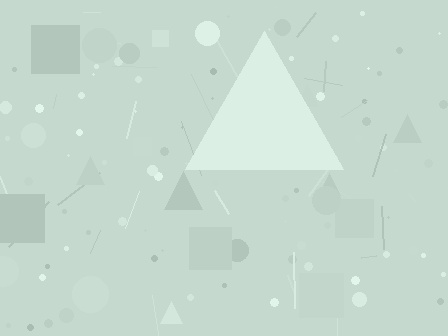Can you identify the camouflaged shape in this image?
The camouflaged shape is a triangle.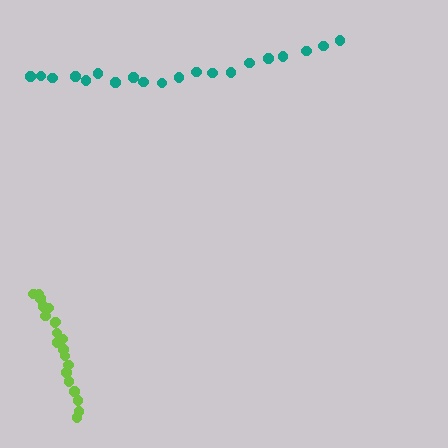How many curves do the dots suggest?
There are 2 distinct paths.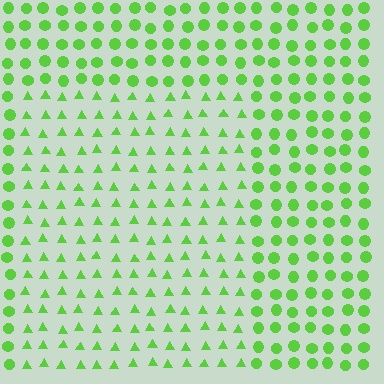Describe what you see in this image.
The image is filled with small lime elements arranged in a uniform grid. A rectangle-shaped region contains triangles, while the surrounding area contains circles. The boundary is defined purely by the change in element shape.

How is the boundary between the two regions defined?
The boundary is defined by a change in element shape: triangles inside vs. circles outside. All elements share the same color and spacing.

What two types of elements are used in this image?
The image uses triangles inside the rectangle region and circles outside it.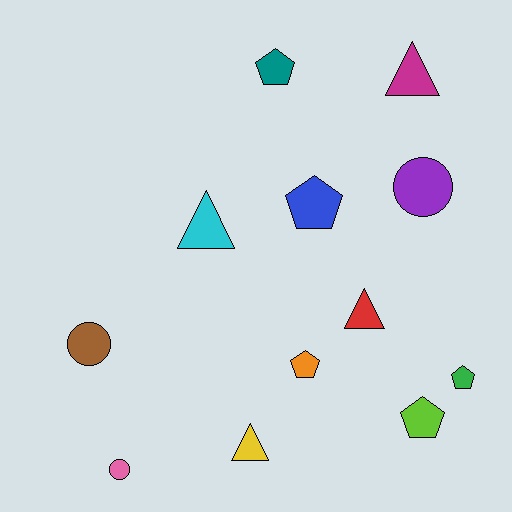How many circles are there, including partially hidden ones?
There are 3 circles.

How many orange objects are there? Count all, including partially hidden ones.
There is 1 orange object.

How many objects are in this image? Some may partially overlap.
There are 12 objects.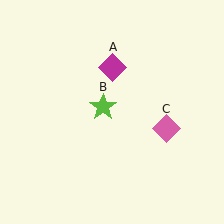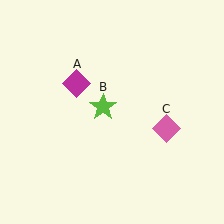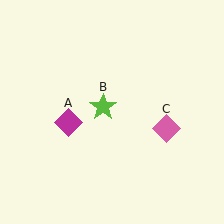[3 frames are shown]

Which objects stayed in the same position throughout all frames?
Lime star (object B) and pink diamond (object C) remained stationary.